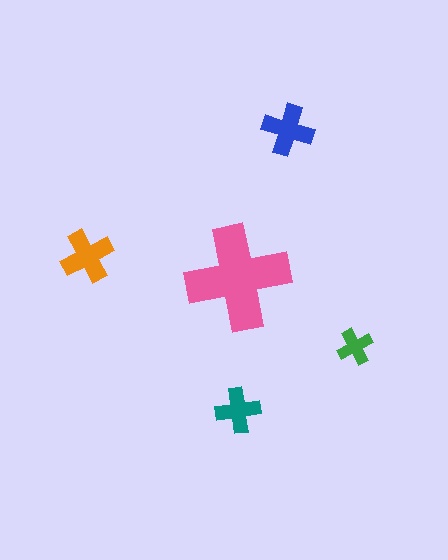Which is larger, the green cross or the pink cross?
The pink one.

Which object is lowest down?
The teal cross is bottommost.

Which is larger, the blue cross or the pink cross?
The pink one.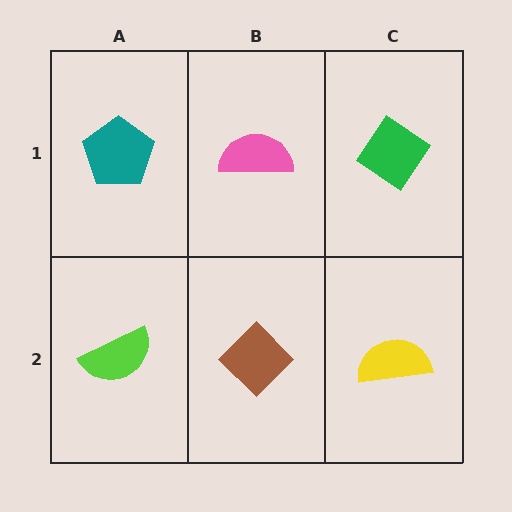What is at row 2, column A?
A lime semicircle.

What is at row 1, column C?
A green diamond.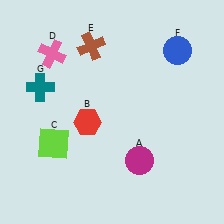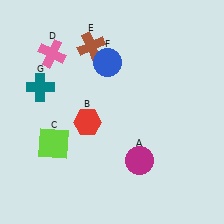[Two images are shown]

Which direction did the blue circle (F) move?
The blue circle (F) moved left.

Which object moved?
The blue circle (F) moved left.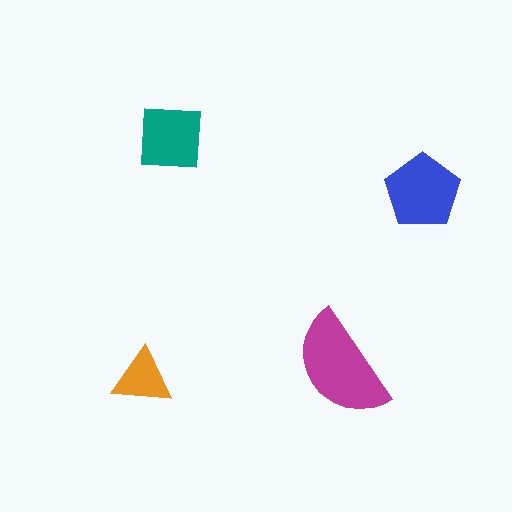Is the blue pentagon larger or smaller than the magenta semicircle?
Smaller.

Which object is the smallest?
The orange triangle.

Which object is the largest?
The magenta semicircle.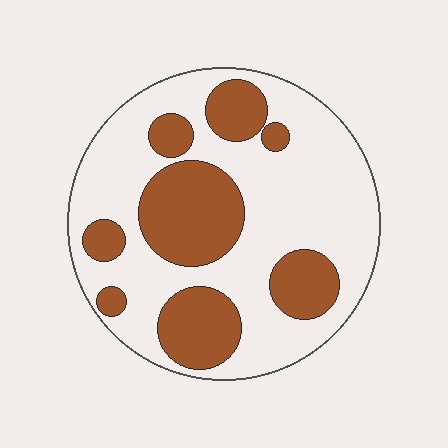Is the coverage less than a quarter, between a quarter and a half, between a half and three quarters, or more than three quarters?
Between a quarter and a half.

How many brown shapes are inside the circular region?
8.